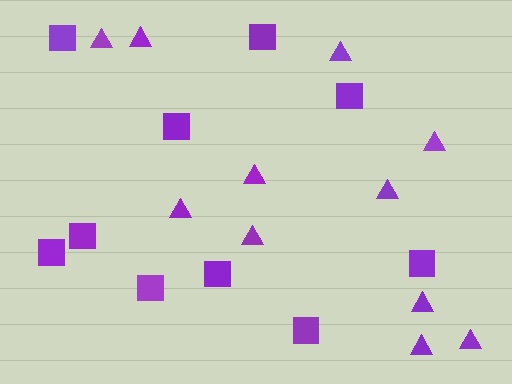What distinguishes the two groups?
There are 2 groups: one group of squares (10) and one group of triangles (11).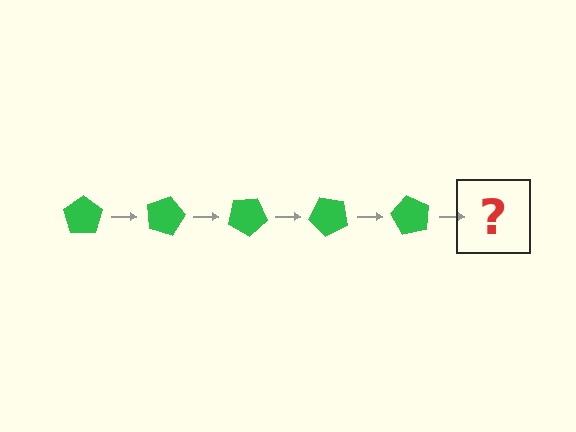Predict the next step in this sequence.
The next step is a green pentagon rotated 75 degrees.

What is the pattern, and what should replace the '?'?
The pattern is that the pentagon rotates 15 degrees each step. The '?' should be a green pentagon rotated 75 degrees.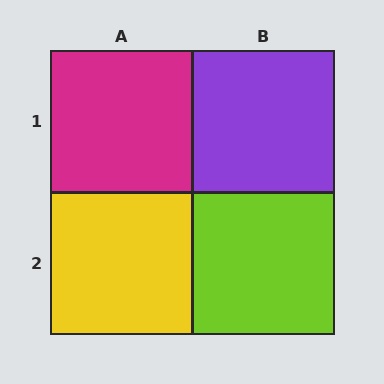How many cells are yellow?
1 cell is yellow.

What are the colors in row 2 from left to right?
Yellow, lime.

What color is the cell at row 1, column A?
Magenta.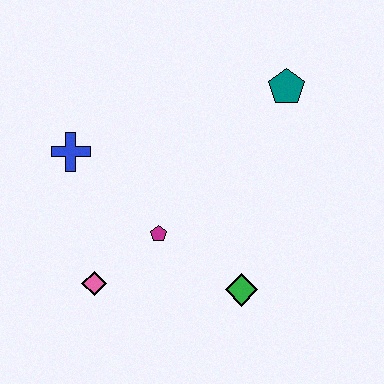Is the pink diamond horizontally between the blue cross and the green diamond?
Yes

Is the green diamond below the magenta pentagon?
Yes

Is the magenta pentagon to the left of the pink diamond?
No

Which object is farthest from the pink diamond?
The teal pentagon is farthest from the pink diamond.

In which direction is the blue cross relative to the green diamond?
The blue cross is to the left of the green diamond.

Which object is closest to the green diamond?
The magenta pentagon is closest to the green diamond.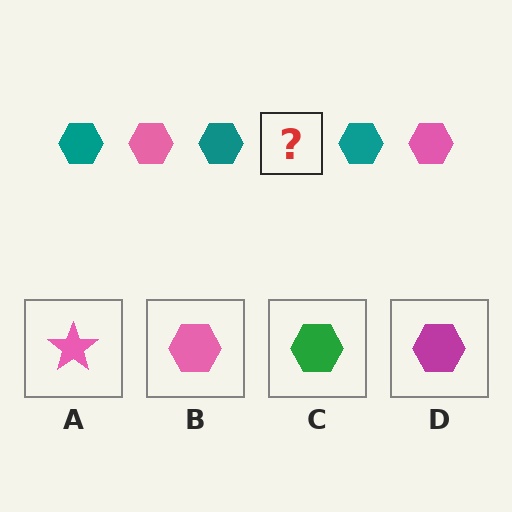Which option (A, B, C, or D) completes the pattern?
B.